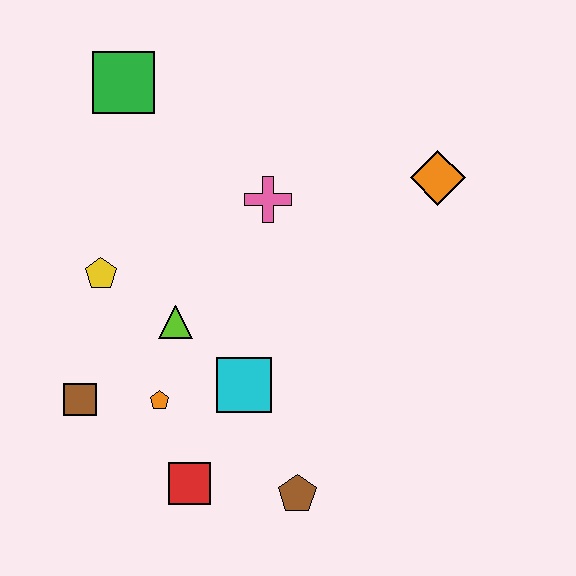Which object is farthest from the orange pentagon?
The orange diamond is farthest from the orange pentagon.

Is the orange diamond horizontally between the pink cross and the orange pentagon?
No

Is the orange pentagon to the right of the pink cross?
No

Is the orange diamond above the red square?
Yes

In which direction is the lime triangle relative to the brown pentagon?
The lime triangle is above the brown pentagon.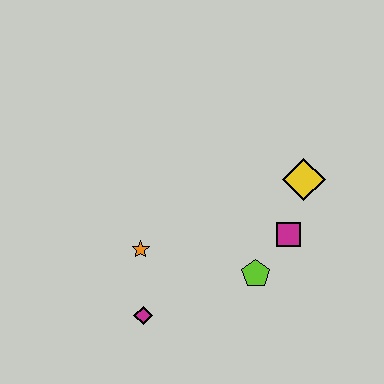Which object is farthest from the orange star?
The yellow diamond is farthest from the orange star.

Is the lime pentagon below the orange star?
Yes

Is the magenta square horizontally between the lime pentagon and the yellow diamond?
Yes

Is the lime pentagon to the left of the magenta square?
Yes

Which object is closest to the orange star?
The magenta diamond is closest to the orange star.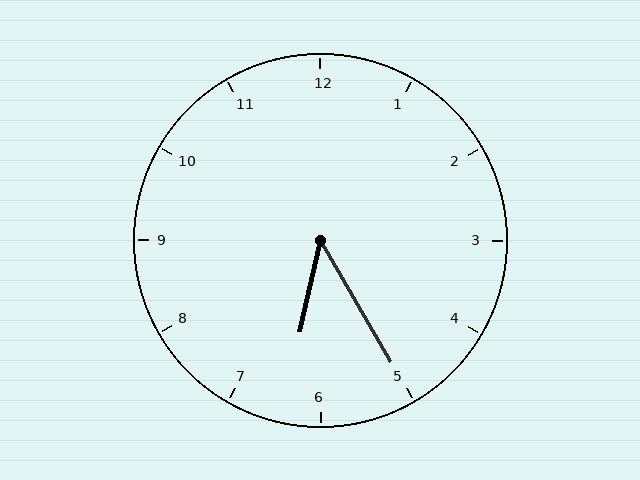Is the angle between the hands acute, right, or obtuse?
It is acute.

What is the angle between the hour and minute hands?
Approximately 42 degrees.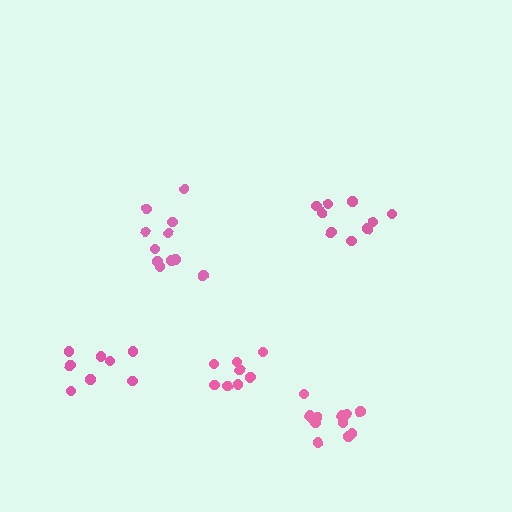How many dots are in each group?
Group 1: 9 dots, Group 2: 11 dots, Group 3: 12 dots, Group 4: 9 dots, Group 5: 8 dots (49 total).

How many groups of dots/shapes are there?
There are 5 groups.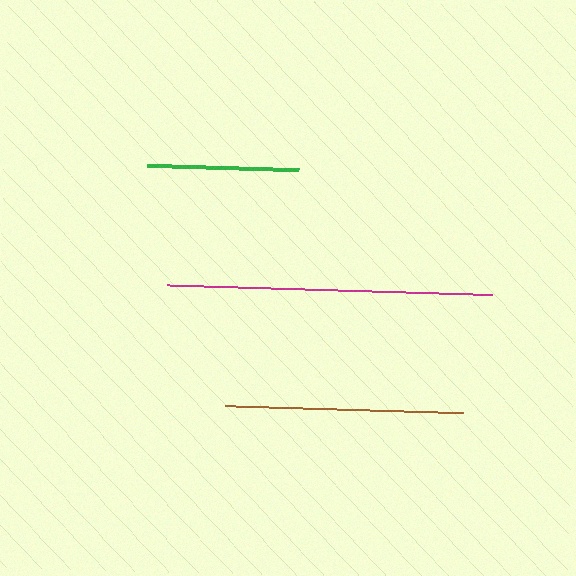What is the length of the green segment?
The green segment is approximately 152 pixels long.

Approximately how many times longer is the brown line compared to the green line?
The brown line is approximately 1.6 times the length of the green line.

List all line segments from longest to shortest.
From longest to shortest: magenta, brown, green.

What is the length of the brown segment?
The brown segment is approximately 238 pixels long.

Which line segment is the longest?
The magenta line is the longest at approximately 325 pixels.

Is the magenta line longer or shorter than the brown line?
The magenta line is longer than the brown line.